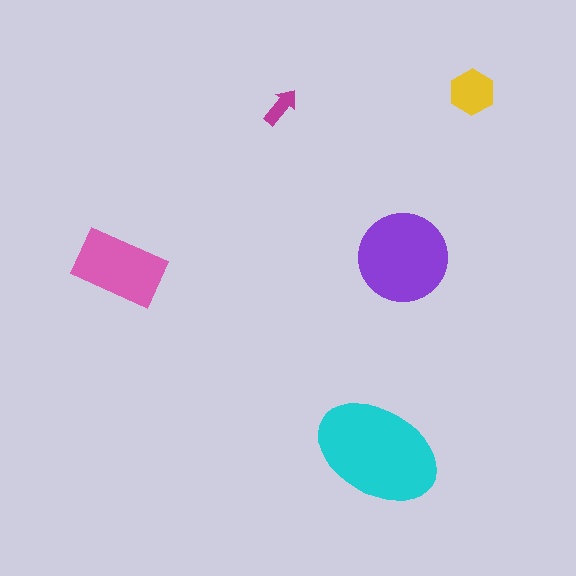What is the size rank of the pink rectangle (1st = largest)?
3rd.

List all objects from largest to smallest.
The cyan ellipse, the purple circle, the pink rectangle, the yellow hexagon, the magenta arrow.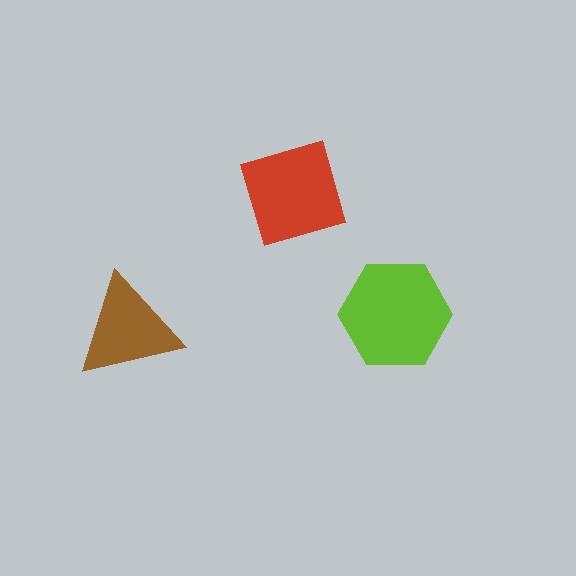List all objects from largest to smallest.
The lime hexagon, the red diamond, the brown triangle.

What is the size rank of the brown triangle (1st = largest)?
3rd.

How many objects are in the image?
There are 3 objects in the image.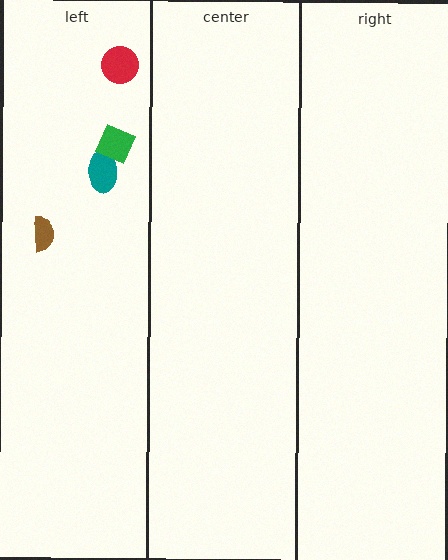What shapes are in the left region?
The teal ellipse, the green square, the red circle, the brown semicircle.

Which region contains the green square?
The left region.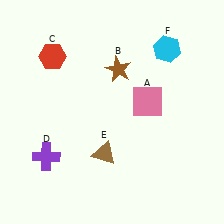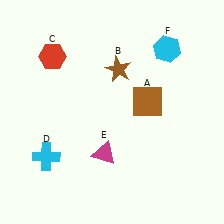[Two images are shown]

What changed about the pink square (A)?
In Image 1, A is pink. In Image 2, it changed to brown.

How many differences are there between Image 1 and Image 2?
There are 3 differences between the two images.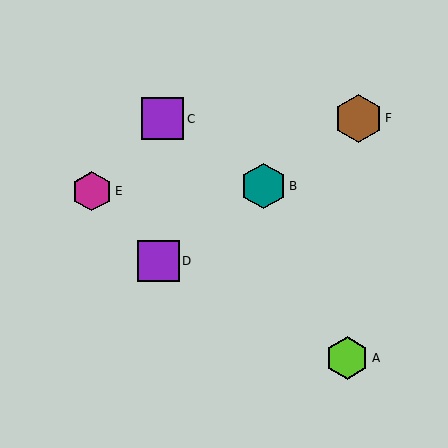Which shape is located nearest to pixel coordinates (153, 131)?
The purple square (labeled C) at (162, 119) is nearest to that location.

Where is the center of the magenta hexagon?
The center of the magenta hexagon is at (92, 191).